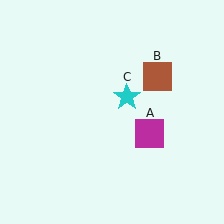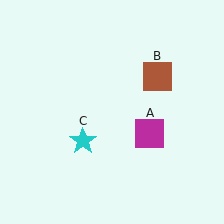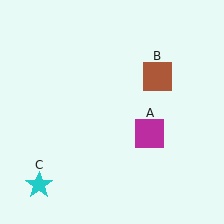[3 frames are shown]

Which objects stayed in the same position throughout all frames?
Magenta square (object A) and brown square (object B) remained stationary.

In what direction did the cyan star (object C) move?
The cyan star (object C) moved down and to the left.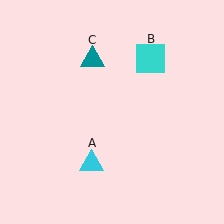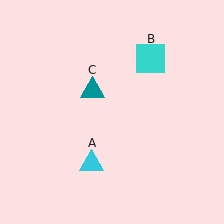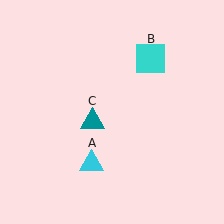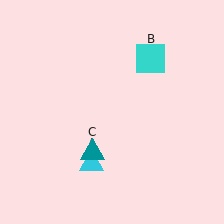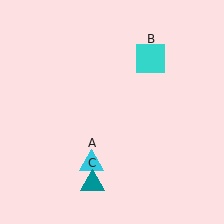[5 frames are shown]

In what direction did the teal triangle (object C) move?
The teal triangle (object C) moved down.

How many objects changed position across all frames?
1 object changed position: teal triangle (object C).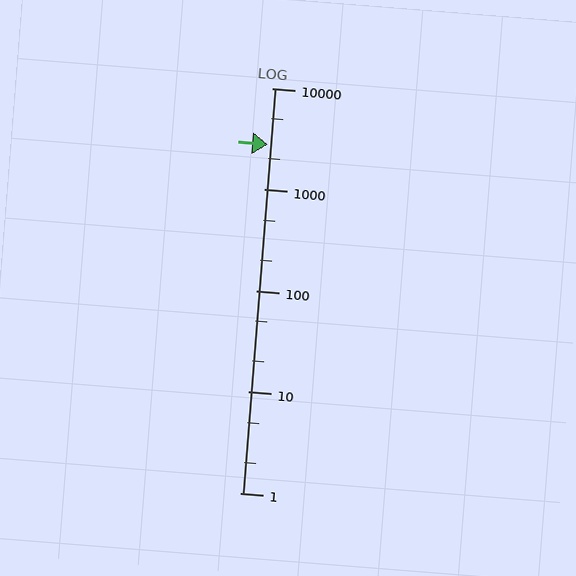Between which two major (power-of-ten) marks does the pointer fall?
The pointer is between 1000 and 10000.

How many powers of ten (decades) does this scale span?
The scale spans 4 decades, from 1 to 10000.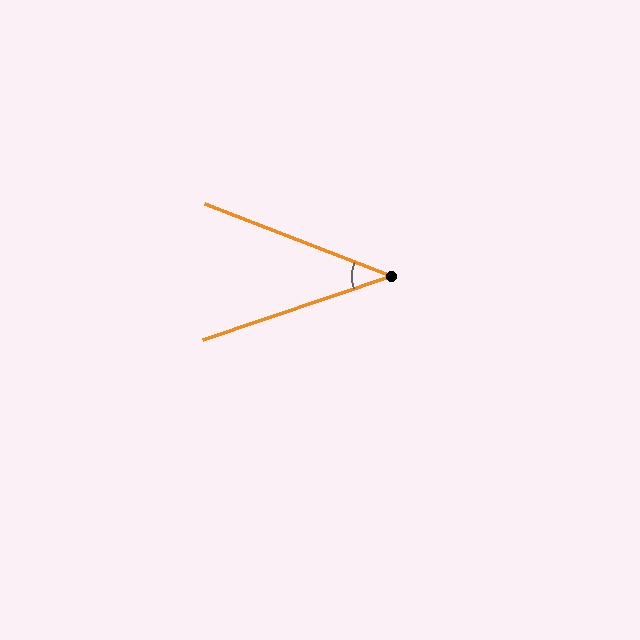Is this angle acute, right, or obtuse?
It is acute.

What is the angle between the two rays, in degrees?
Approximately 40 degrees.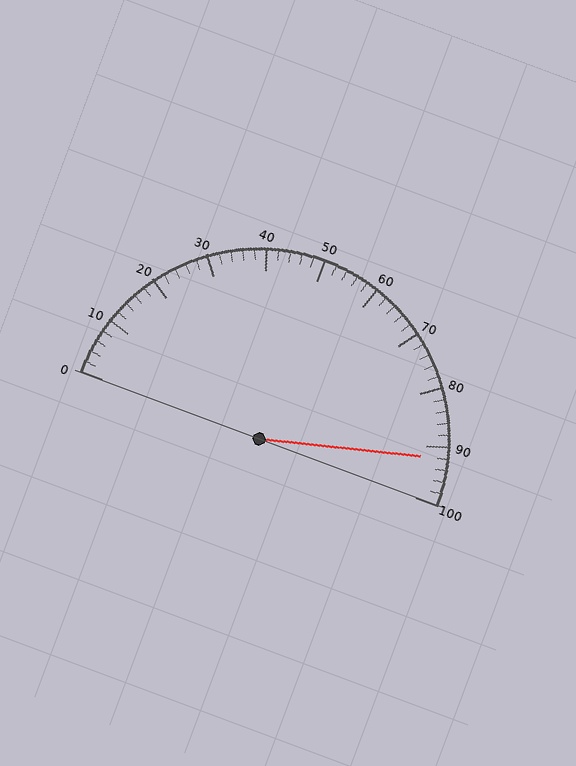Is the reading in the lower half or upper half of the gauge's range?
The reading is in the upper half of the range (0 to 100).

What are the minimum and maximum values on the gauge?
The gauge ranges from 0 to 100.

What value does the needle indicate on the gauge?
The needle indicates approximately 92.